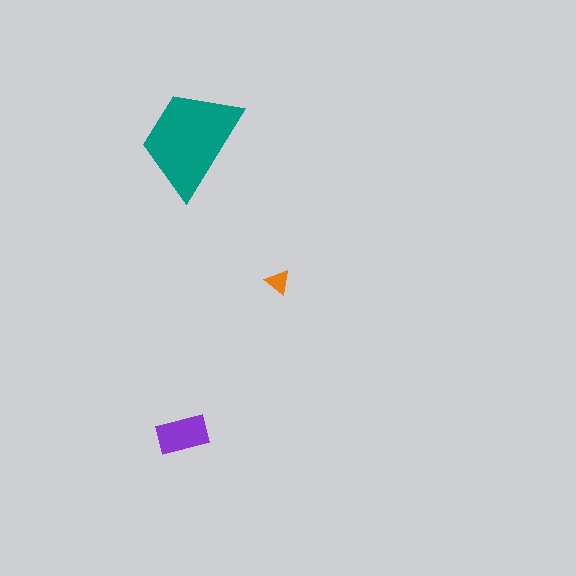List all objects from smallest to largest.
The orange triangle, the purple rectangle, the teal trapezoid.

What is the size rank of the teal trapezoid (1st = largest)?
1st.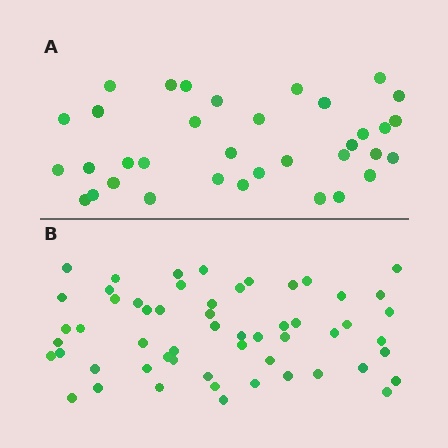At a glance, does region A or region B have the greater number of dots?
Region B (the bottom region) has more dots.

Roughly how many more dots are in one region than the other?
Region B has approximately 20 more dots than region A.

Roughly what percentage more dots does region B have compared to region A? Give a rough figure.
About 60% more.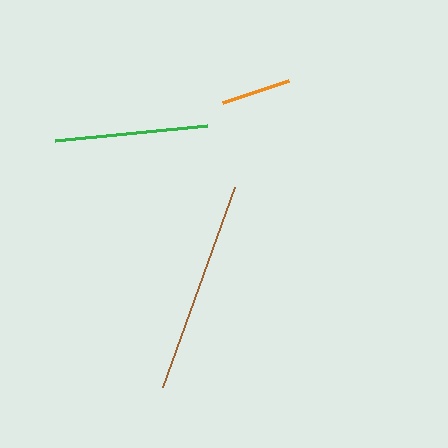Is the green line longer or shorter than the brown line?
The brown line is longer than the green line.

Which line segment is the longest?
The brown line is the longest at approximately 212 pixels.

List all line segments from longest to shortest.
From longest to shortest: brown, green, orange.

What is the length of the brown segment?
The brown segment is approximately 212 pixels long.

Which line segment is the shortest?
The orange line is the shortest at approximately 70 pixels.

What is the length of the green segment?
The green segment is approximately 152 pixels long.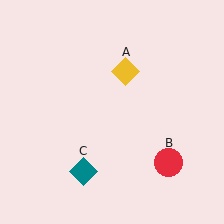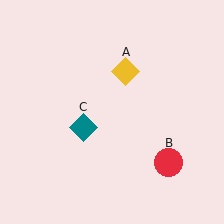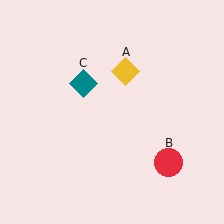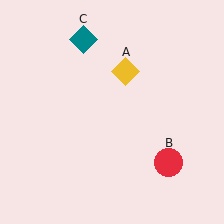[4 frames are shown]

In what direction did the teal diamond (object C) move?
The teal diamond (object C) moved up.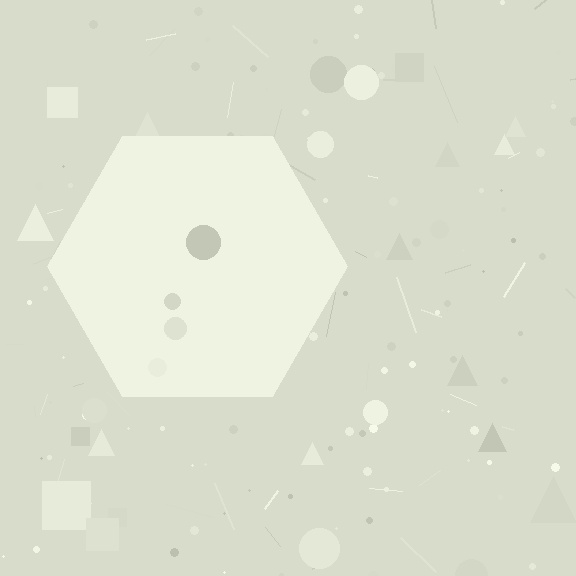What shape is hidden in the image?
A hexagon is hidden in the image.